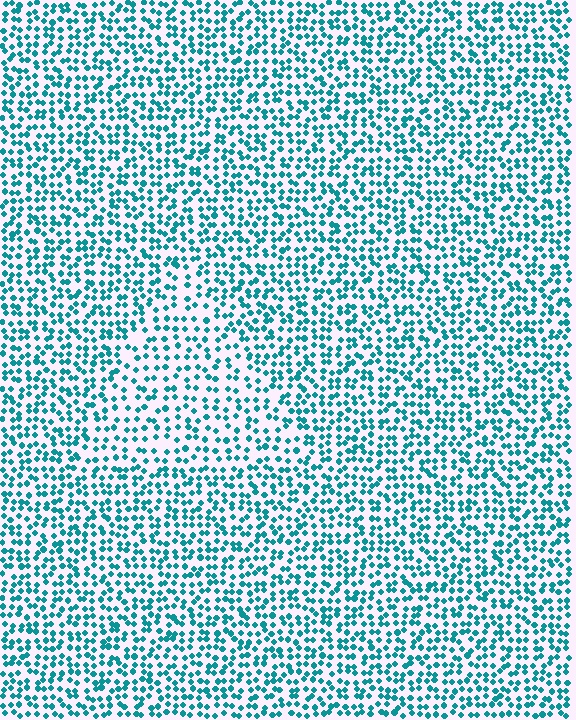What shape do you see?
I see a triangle.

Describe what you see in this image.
The image contains small teal elements arranged at two different densities. A triangle-shaped region is visible where the elements are less densely packed than the surrounding area.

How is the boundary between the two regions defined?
The boundary is defined by a change in element density (approximately 1.5x ratio). All elements are the same color, size, and shape.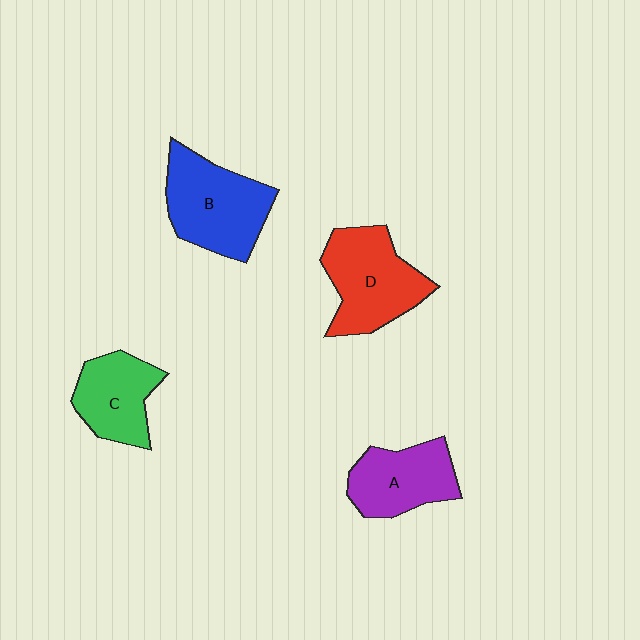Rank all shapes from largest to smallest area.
From largest to smallest: B (blue), D (red), A (purple), C (green).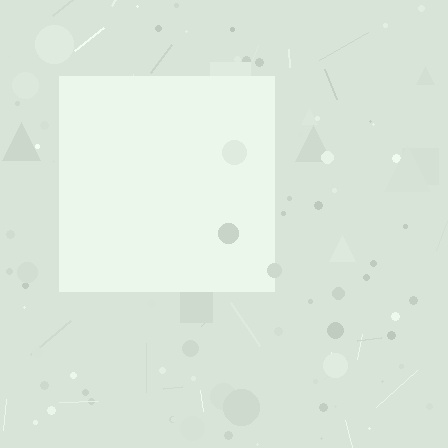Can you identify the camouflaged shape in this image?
The camouflaged shape is a square.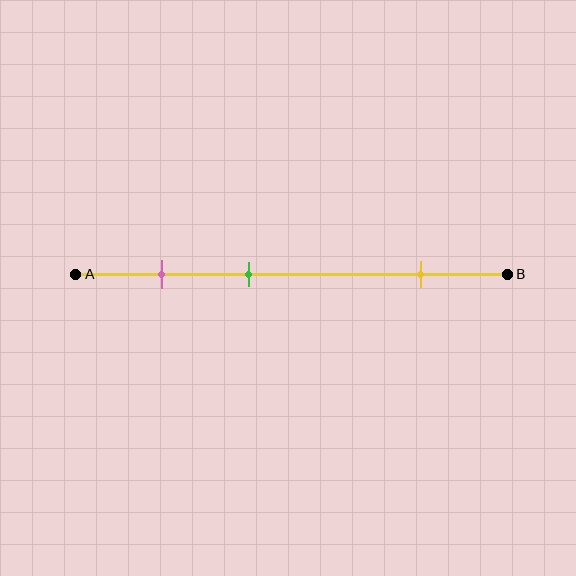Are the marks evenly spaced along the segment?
No, the marks are not evenly spaced.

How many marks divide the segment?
There are 3 marks dividing the segment.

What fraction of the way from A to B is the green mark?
The green mark is approximately 40% (0.4) of the way from A to B.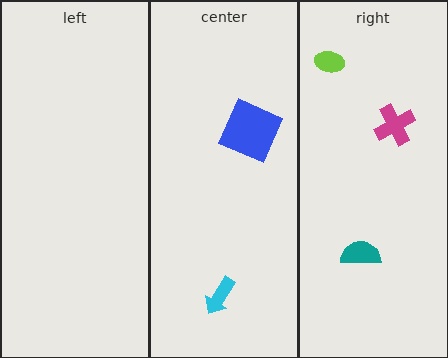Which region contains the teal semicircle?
The right region.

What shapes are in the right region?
The teal semicircle, the magenta cross, the lime ellipse.